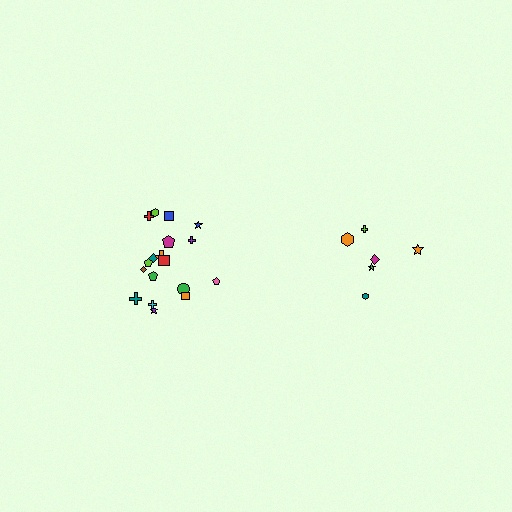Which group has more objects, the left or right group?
The left group.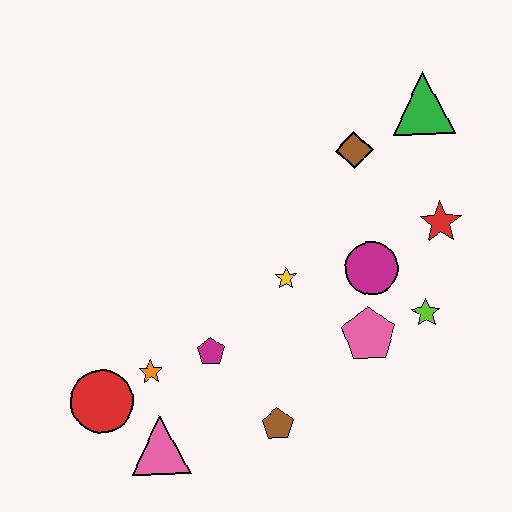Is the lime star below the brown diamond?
Yes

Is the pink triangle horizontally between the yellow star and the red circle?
Yes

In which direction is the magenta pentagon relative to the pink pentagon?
The magenta pentagon is to the left of the pink pentagon.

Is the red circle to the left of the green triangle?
Yes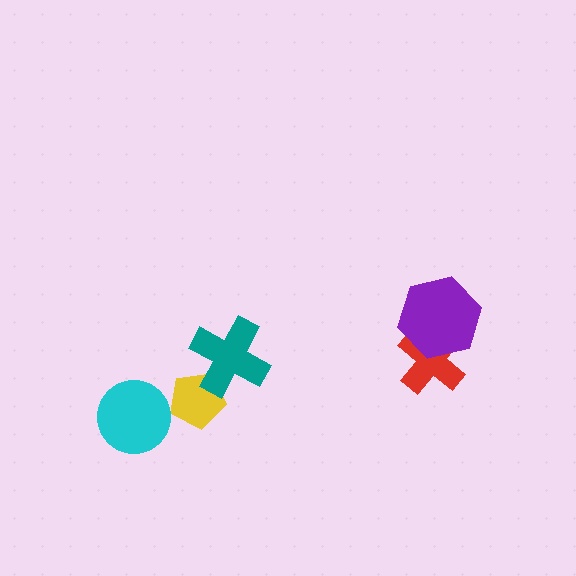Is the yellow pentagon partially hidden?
Yes, it is partially covered by another shape.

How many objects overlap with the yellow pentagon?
1 object overlaps with the yellow pentagon.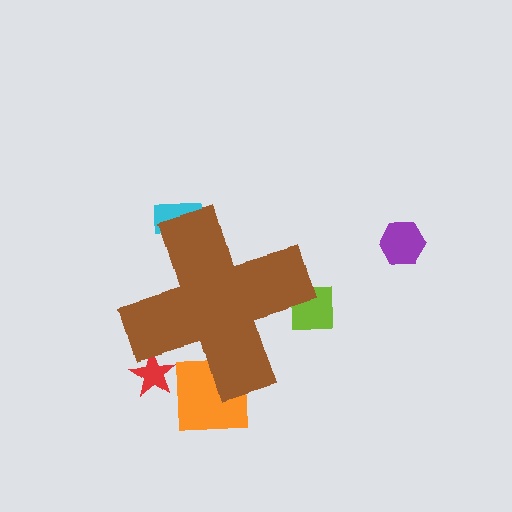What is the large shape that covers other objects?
A brown cross.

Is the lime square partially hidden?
Yes, the lime square is partially hidden behind the brown cross.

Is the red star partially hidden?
Yes, the red star is partially hidden behind the brown cross.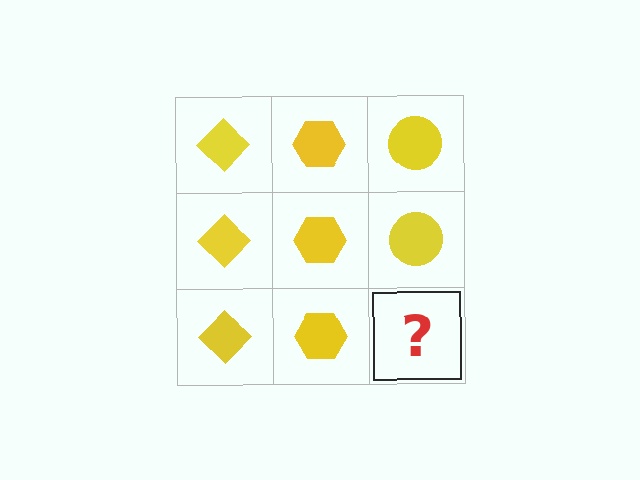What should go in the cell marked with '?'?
The missing cell should contain a yellow circle.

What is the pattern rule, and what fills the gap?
The rule is that each column has a consistent shape. The gap should be filled with a yellow circle.